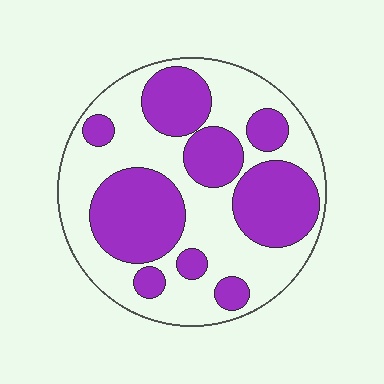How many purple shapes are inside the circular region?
9.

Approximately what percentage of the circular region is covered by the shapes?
Approximately 45%.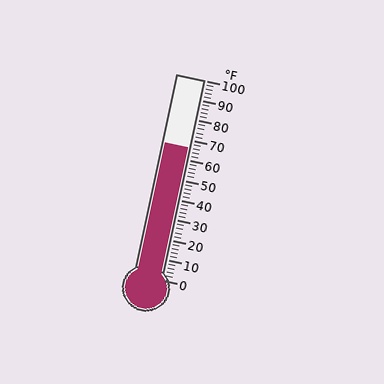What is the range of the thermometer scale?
The thermometer scale ranges from 0°F to 100°F.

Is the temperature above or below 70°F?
The temperature is below 70°F.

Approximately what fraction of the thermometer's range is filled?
The thermometer is filled to approximately 65% of its range.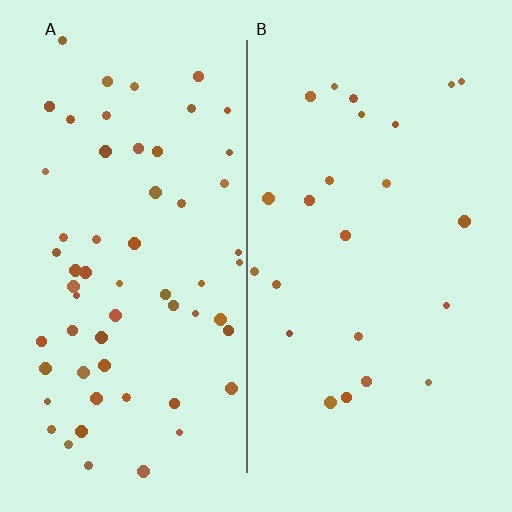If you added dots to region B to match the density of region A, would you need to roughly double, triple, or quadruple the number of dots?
Approximately triple.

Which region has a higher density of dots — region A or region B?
A (the left).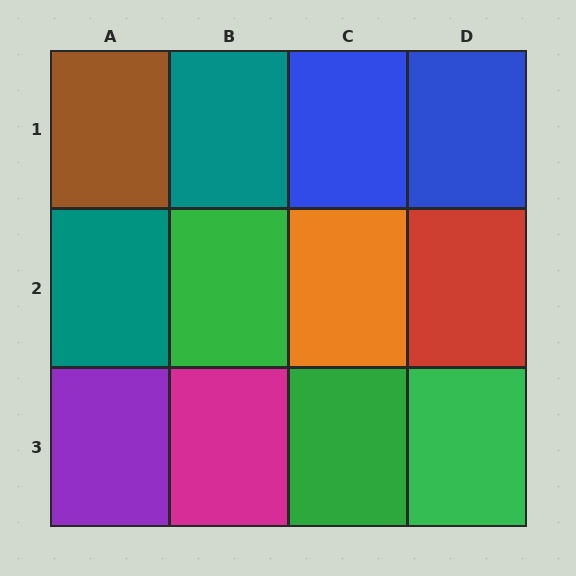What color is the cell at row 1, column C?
Blue.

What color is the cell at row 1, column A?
Brown.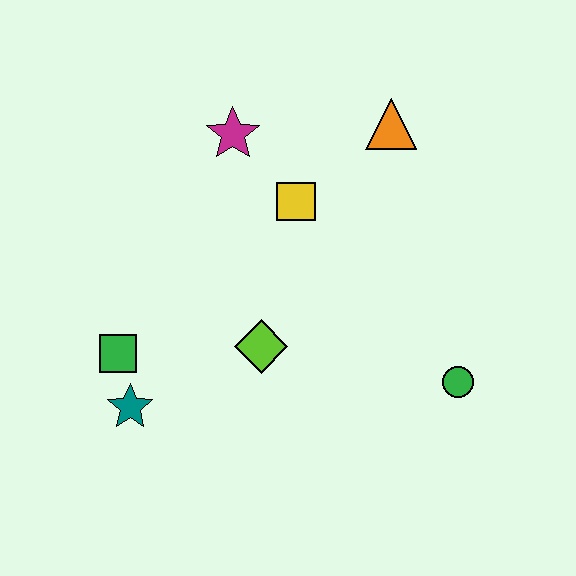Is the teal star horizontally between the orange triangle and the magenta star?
No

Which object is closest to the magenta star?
The yellow square is closest to the magenta star.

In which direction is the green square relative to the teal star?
The green square is above the teal star.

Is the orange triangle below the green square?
No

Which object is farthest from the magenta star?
The green circle is farthest from the magenta star.